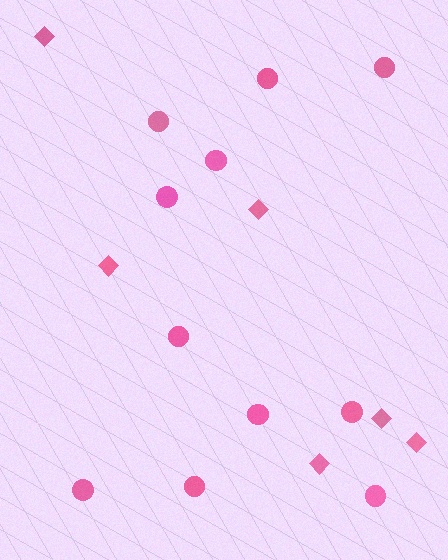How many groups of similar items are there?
There are 2 groups: one group of circles (11) and one group of diamonds (6).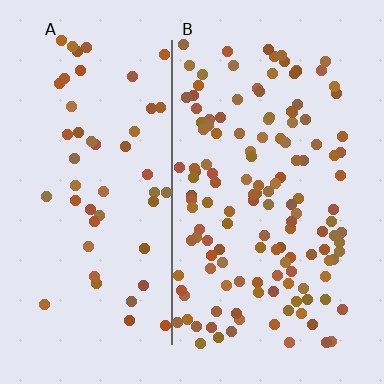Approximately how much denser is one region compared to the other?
Approximately 2.7× — region B over region A.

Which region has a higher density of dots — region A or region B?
B (the right).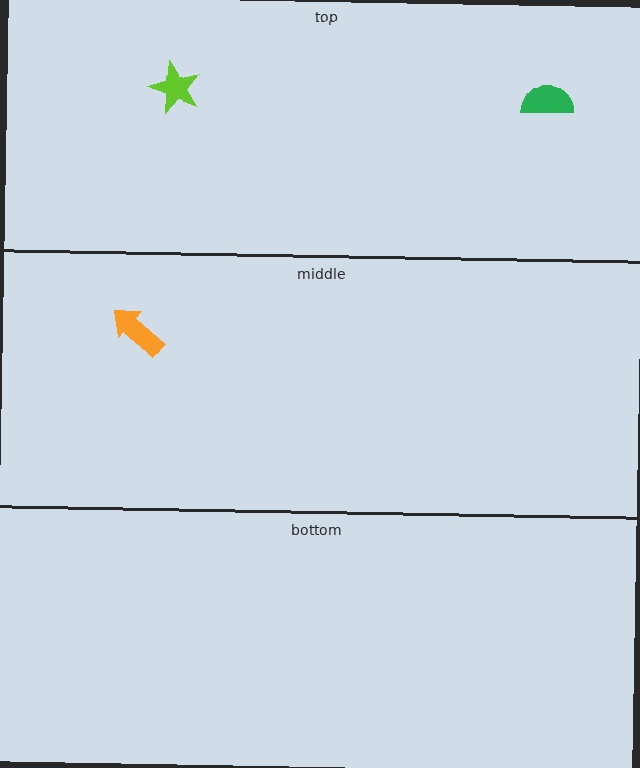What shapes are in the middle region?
The orange arrow.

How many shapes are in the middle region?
1.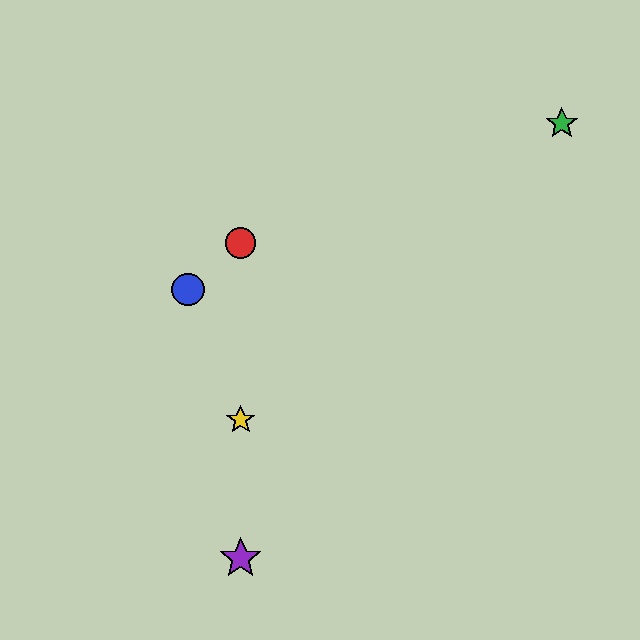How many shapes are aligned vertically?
3 shapes (the red circle, the yellow star, the purple star) are aligned vertically.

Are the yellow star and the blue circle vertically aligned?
No, the yellow star is at x≈241 and the blue circle is at x≈188.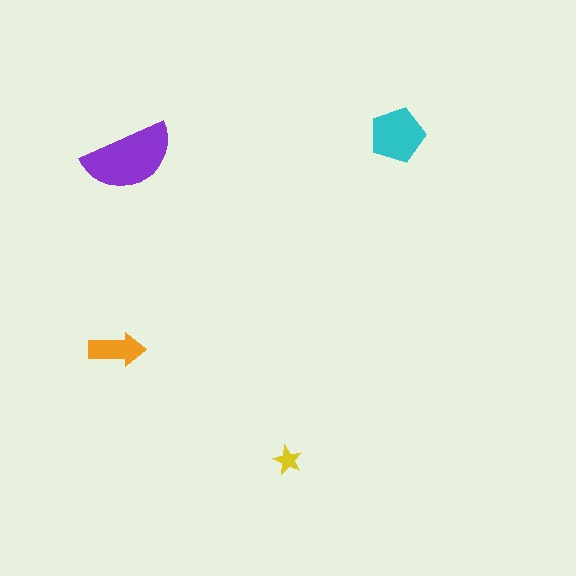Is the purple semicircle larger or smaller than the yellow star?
Larger.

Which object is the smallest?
The yellow star.